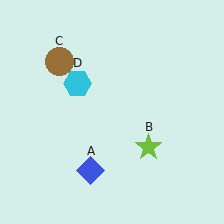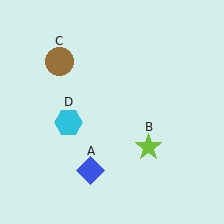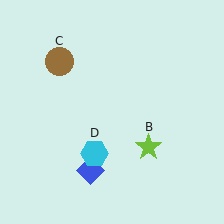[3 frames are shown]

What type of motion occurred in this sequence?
The cyan hexagon (object D) rotated counterclockwise around the center of the scene.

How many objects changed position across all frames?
1 object changed position: cyan hexagon (object D).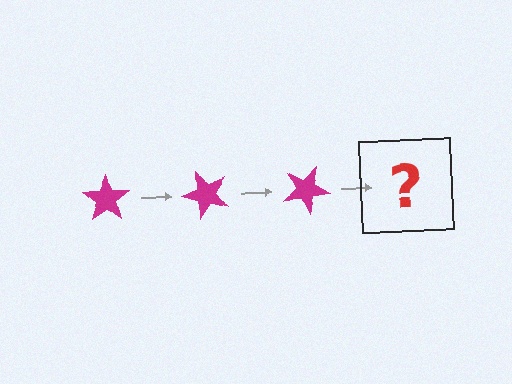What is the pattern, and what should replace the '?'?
The pattern is that the star rotates 50 degrees each step. The '?' should be a magenta star rotated 150 degrees.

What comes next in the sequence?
The next element should be a magenta star rotated 150 degrees.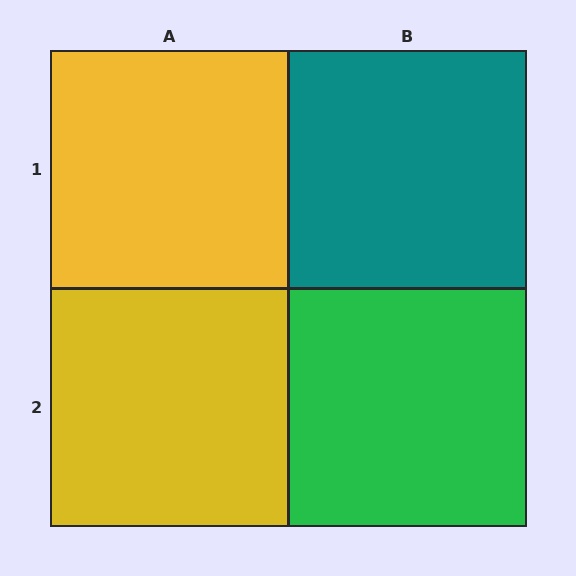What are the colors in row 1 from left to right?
Yellow, teal.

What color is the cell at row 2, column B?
Green.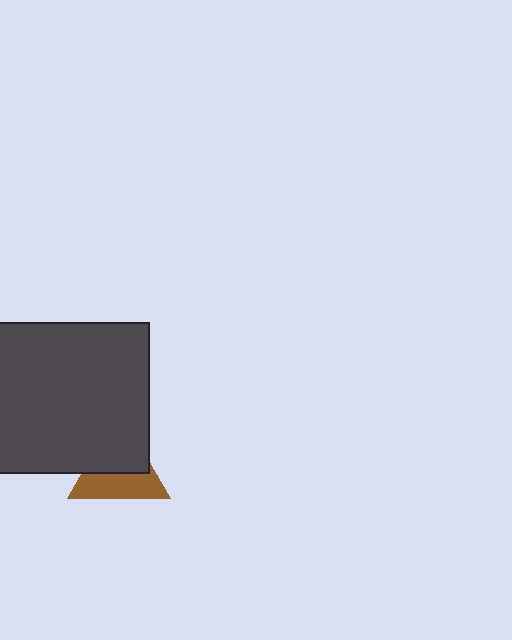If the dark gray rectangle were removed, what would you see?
You would see the complete brown triangle.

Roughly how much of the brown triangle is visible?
About half of it is visible (roughly 50%).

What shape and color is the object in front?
The object in front is a dark gray rectangle.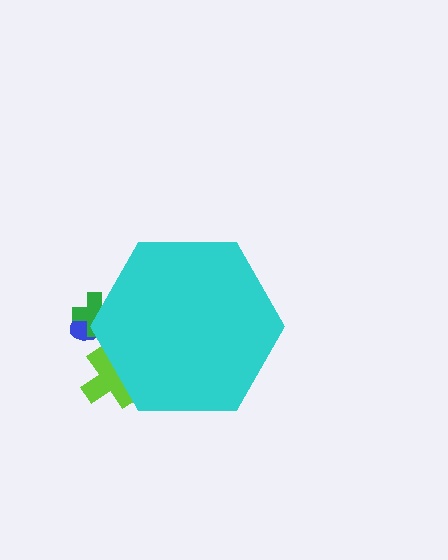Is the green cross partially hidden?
Yes, the green cross is partially hidden behind the cyan hexagon.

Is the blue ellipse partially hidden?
Yes, the blue ellipse is partially hidden behind the cyan hexagon.